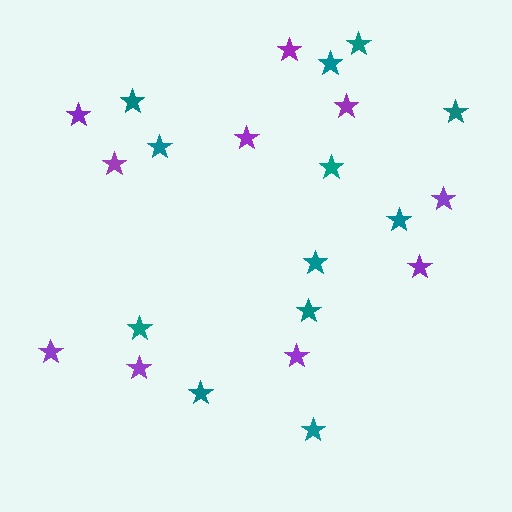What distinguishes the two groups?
There are 2 groups: one group of teal stars (12) and one group of purple stars (10).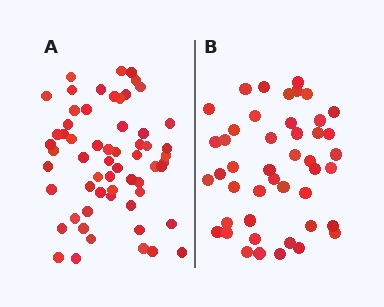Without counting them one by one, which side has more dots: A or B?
Region A (the left region) has more dots.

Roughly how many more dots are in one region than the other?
Region A has approximately 15 more dots than region B.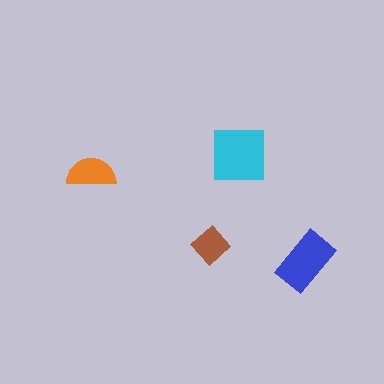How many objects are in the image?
There are 4 objects in the image.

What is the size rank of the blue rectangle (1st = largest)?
2nd.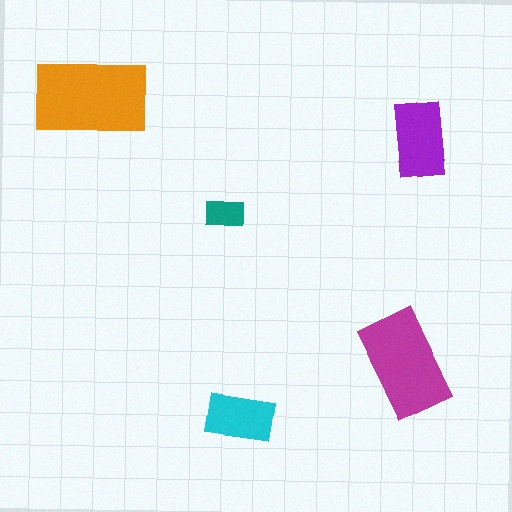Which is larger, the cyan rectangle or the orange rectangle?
The orange one.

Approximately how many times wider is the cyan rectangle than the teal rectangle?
About 1.5 times wider.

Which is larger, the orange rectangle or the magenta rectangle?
The orange one.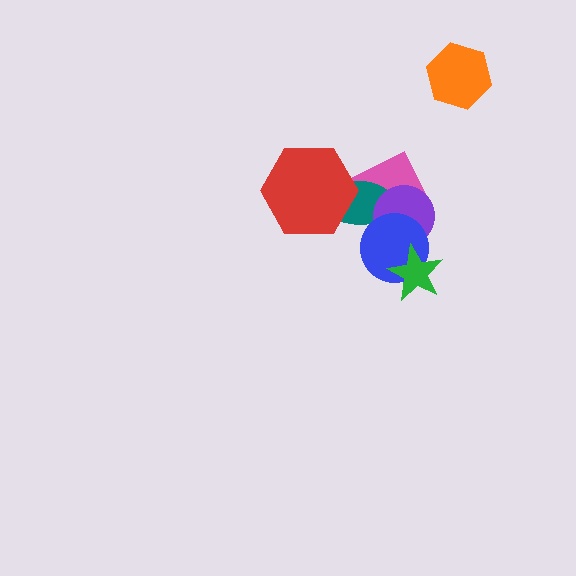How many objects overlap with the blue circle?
4 objects overlap with the blue circle.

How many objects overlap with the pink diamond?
4 objects overlap with the pink diamond.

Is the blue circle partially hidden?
Yes, it is partially covered by another shape.